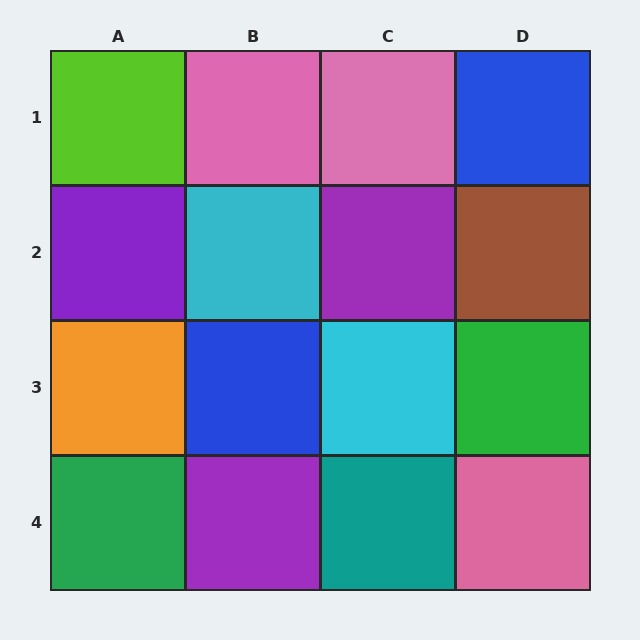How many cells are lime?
1 cell is lime.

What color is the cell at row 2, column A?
Purple.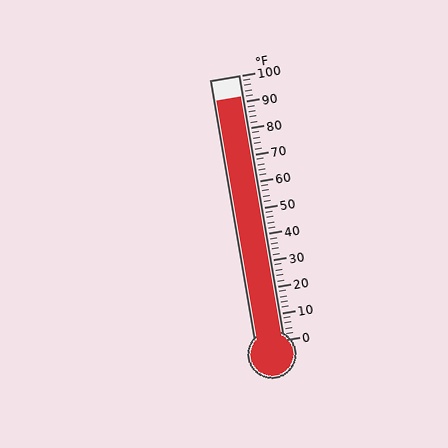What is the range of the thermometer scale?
The thermometer scale ranges from 0°F to 100°F.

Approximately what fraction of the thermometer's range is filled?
The thermometer is filled to approximately 90% of its range.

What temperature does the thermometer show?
The thermometer shows approximately 92°F.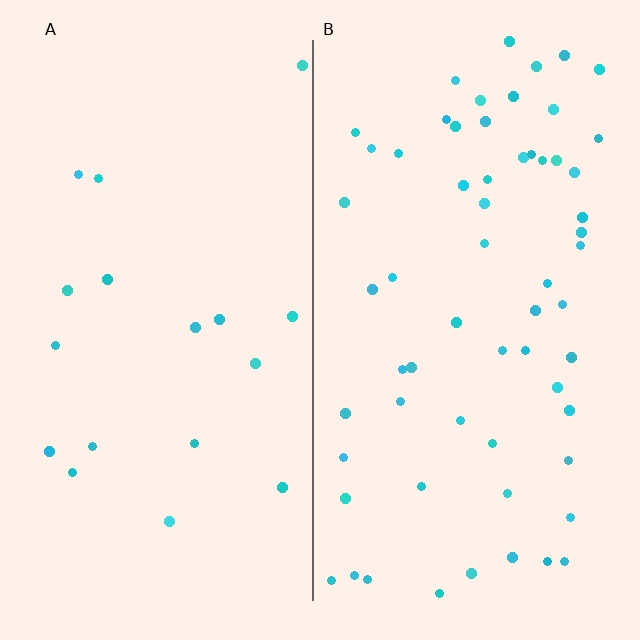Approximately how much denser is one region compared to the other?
Approximately 3.5× — region B over region A.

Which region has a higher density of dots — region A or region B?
B (the right).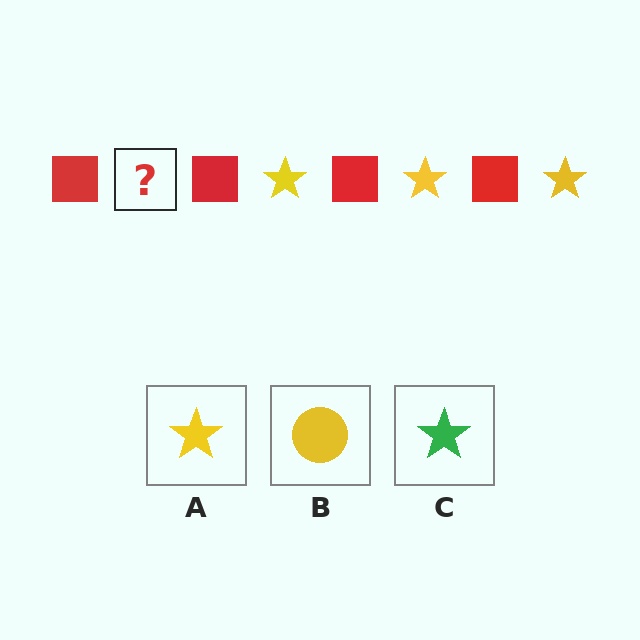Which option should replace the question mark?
Option A.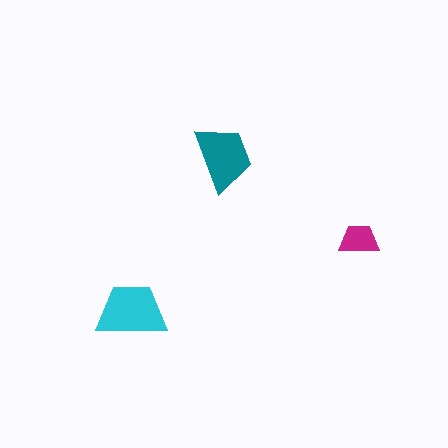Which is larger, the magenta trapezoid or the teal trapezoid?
The teal one.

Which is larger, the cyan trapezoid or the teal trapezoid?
The cyan one.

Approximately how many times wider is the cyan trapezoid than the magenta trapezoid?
About 2 times wider.